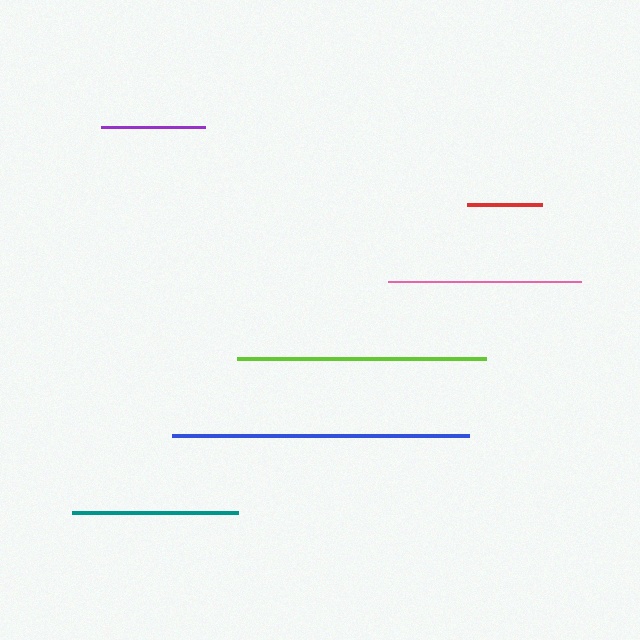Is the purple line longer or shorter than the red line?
The purple line is longer than the red line.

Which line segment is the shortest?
The red line is the shortest at approximately 75 pixels.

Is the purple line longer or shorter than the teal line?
The teal line is longer than the purple line.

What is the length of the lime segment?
The lime segment is approximately 249 pixels long.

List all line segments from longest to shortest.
From longest to shortest: blue, lime, pink, teal, purple, red.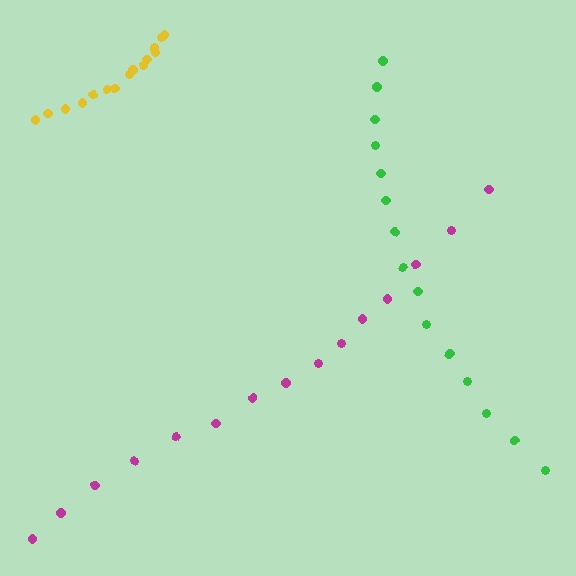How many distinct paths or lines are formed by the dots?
There are 3 distinct paths.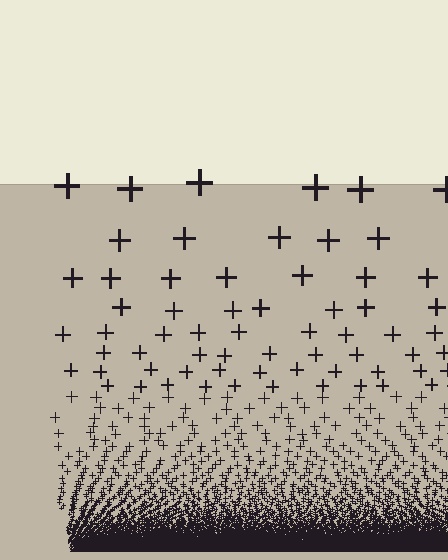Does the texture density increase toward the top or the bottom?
Density increases toward the bottom.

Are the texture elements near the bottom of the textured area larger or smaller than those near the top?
Smaller. The gradient is inverted — elements near the bottom are smaller and denser.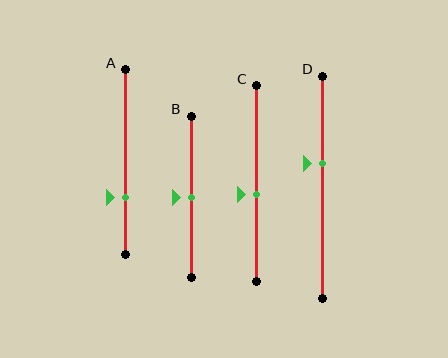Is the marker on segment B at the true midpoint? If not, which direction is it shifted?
Yes, the marker on segment B is at the true midpoint.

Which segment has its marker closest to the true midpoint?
Segment B has its marker closest to the true midpoint.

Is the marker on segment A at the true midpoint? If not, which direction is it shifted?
No, the marker on segment A is shifted downward by about 19% of the segment length.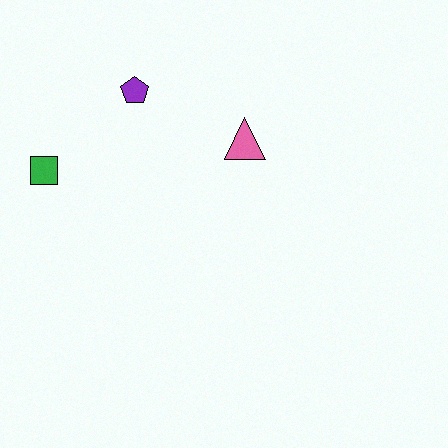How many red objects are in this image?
There are no red objects.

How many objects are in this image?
There are 3 objects.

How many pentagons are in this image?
There is 1 pentagon.